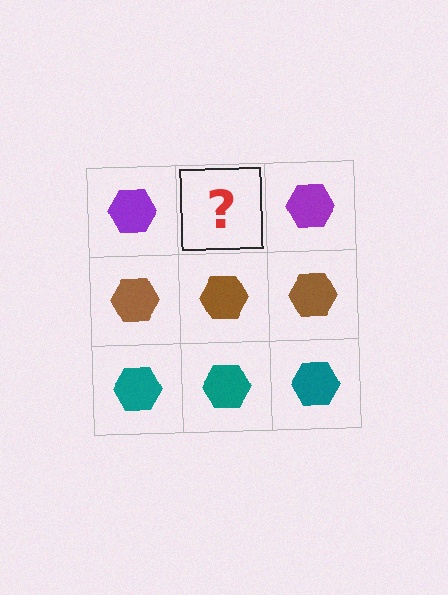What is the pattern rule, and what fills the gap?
The rule is that each row has a consistent color. The gap should be filled with a purple hexagon.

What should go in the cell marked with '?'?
The missing cell should contain a purple hexagon.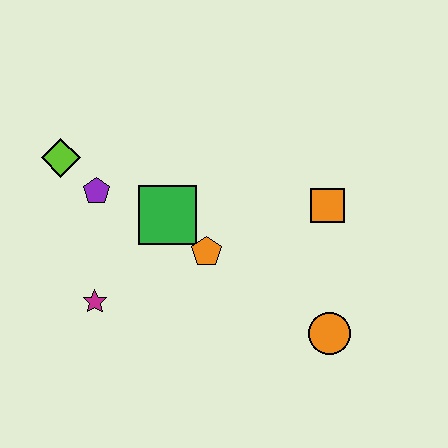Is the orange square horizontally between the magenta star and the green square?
No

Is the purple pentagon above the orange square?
Yes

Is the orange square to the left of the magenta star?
No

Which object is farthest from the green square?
The orange circle is farthest from the green square.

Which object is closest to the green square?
The orange pentagon is closest to the green square.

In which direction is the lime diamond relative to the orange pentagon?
The lime diamond is to the left of the orange pentagon.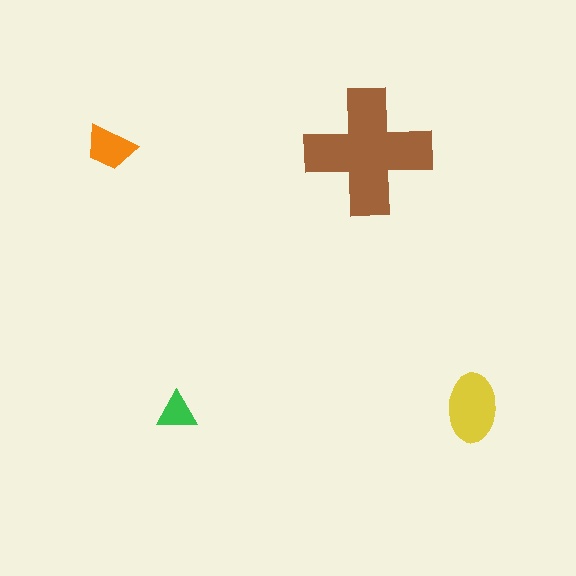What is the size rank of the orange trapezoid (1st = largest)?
3rd.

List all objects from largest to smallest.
The brown cross, the yellow ellipse, the orange trapezoid, the green triangle.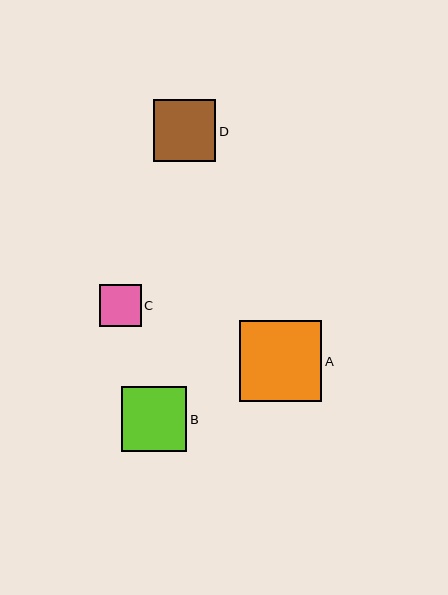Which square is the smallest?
Square C is the smallest with a size of approximately 42 pixels.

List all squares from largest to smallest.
From largest to smallest: A, B, D, C.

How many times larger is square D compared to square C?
Square D is approximately 1.5 times the size of square C.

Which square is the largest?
Square A is the largest with a size of approximately 82 pixels.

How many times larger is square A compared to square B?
Square A is approximately 1.3 times the size of square B.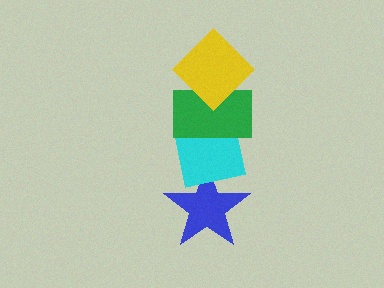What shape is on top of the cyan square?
The green rectangle is on top of the cyan square.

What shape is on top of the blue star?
The cyan square is on top of the blue star.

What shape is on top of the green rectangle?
The yellow diamond is on top of the green rectangle.